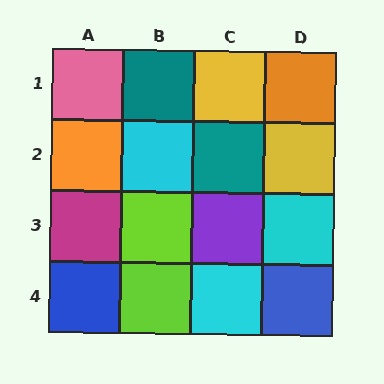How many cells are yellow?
2 cells are yellow.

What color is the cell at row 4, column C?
Cyan.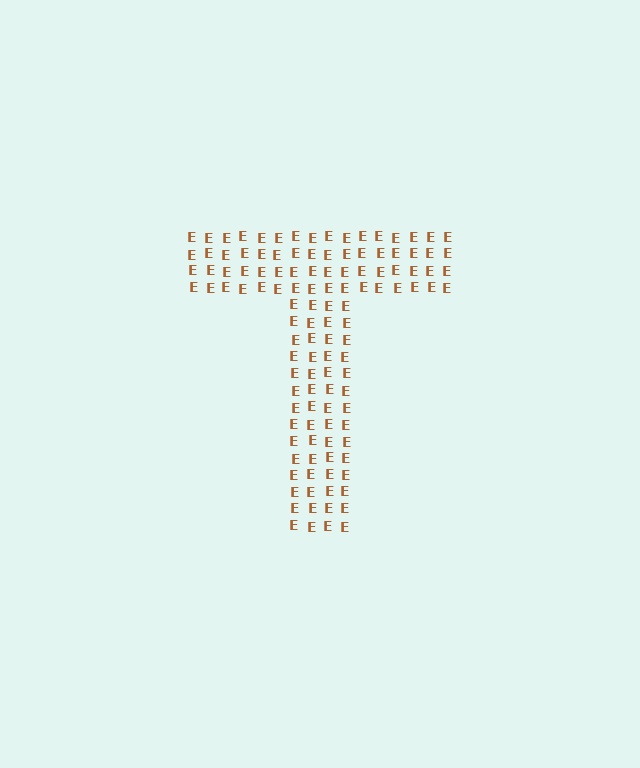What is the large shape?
The large shape is the letter T.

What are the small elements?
The small elements are letter E's.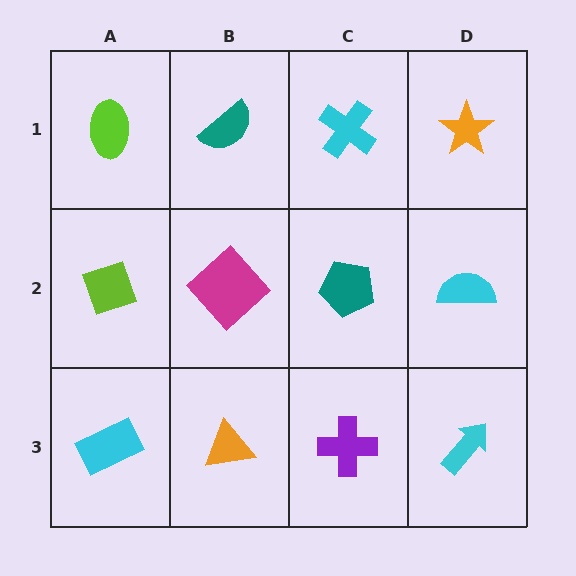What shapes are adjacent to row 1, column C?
A teal pentagon (row 2, column C), a teal semicircle (row 1, column B), an orange star (row 1, column D).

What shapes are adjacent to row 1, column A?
A lime diamond (row 2, column A), a teal semicircle (row 1, column B).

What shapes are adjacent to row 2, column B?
A teal semicircle (row 1, column B), an orange triangle (row 3, column B), a lime diamond (row 2, column A), a teal pentagon (row 2, column C).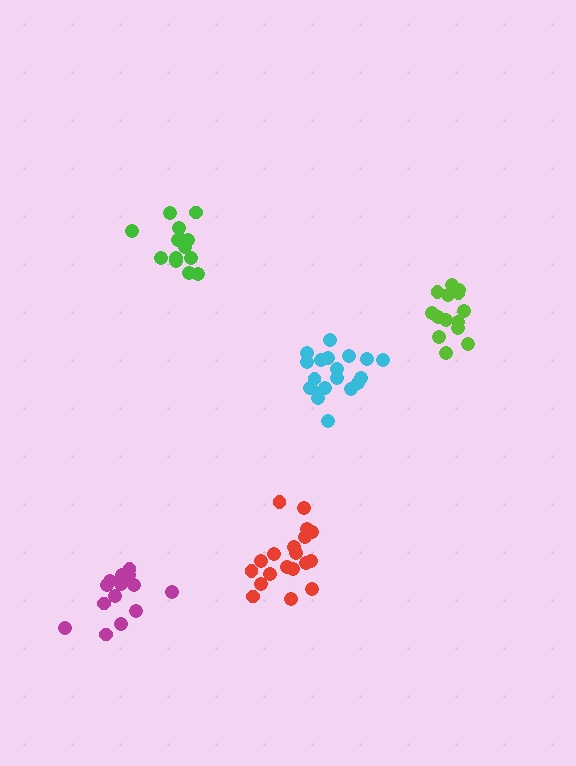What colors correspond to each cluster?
The clusters are colored: red, cyan, green, magenta, lime.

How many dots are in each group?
Group 1: 19 dots, Group 2: 19 dots, Group 3: 14 dots, Group 4: 14 dots, Group 5: 14 dots (80 total).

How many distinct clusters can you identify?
There are 5 distinct clusters.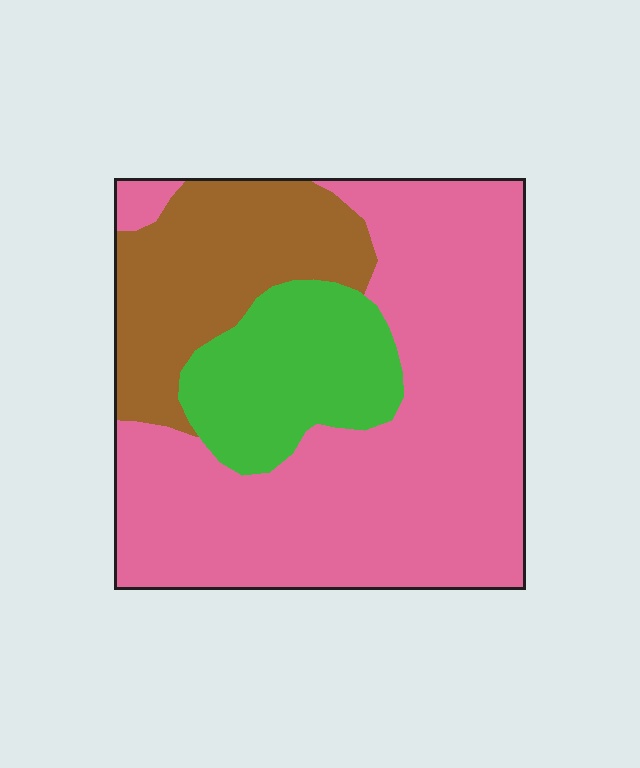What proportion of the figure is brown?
Brown covers 22% of the figure.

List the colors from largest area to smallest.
From largest to smallest: pink, brown, green.